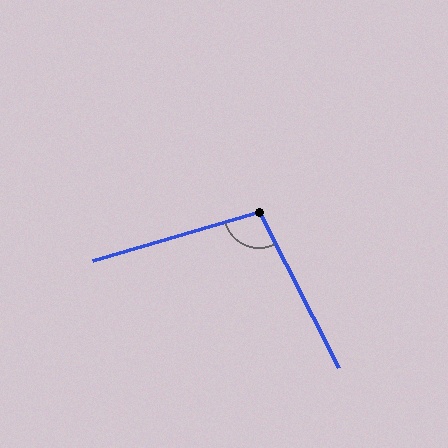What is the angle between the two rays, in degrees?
Approximately 101 degrees.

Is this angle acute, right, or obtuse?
It is obtuse.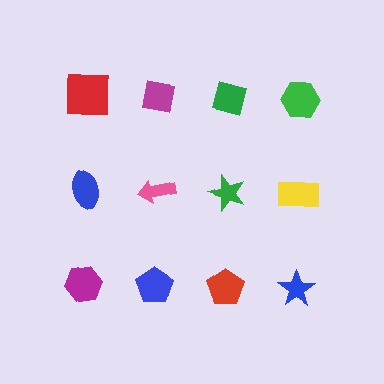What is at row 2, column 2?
A pink arrow.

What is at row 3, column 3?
A red pentagon.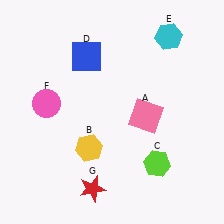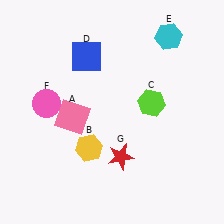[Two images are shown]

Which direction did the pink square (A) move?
The pink square (A) moved left.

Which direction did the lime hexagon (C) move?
The lime hexagon (C) moved up.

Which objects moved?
The objects that moved are: the pink square (A), the lime hexagon (C), the red star (G).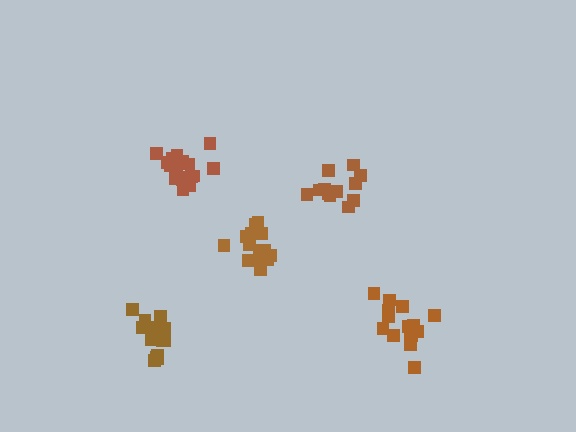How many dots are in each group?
Group 1: 12 dots, Group 2: 14 dots, Group 3: 18 dots, Group 4: 15 dots, Group 5: 16 dots (75 total).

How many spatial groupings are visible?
There are 5 spatial groupings.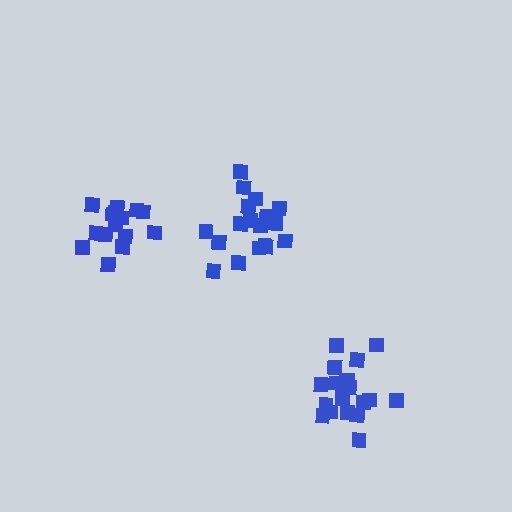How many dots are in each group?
Group 1: 19 dots, Group 2: 20 dots, Group 3: 16 dots (55 total).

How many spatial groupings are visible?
There are 3 spatial groupings.